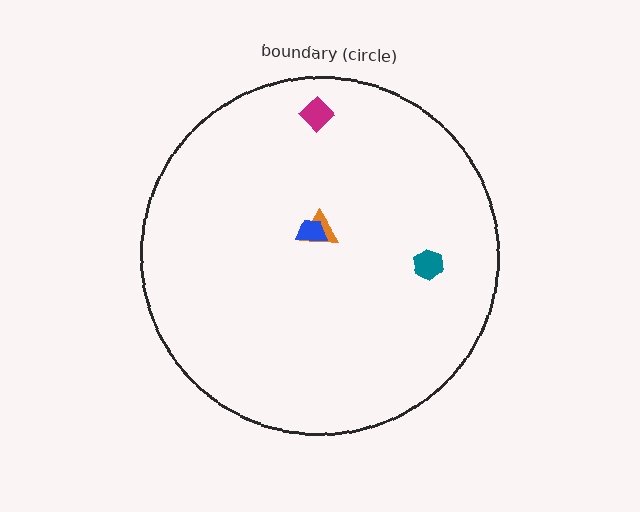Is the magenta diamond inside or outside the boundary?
Inside.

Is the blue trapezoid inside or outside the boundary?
Inside.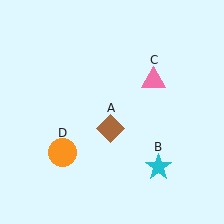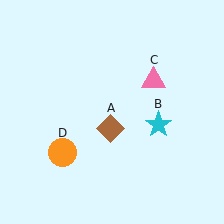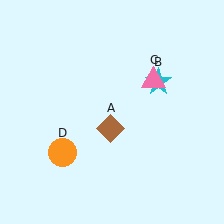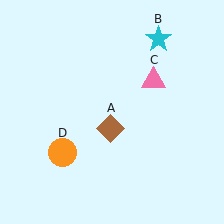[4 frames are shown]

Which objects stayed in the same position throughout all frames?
Brown diamond (object A) and pink triangle (object C) and orange circle (object D) remained stationary.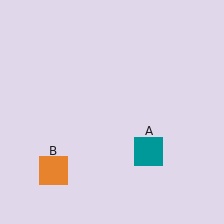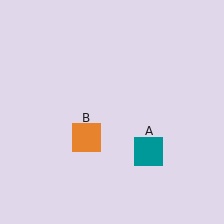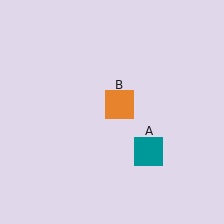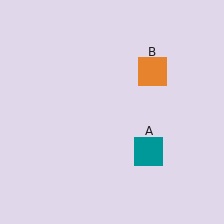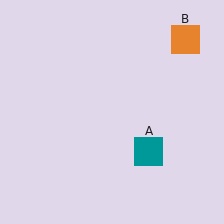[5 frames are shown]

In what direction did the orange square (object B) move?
The orange square (object B) moved up and to the right.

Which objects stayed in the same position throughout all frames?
Teal square (object A) remained stationary.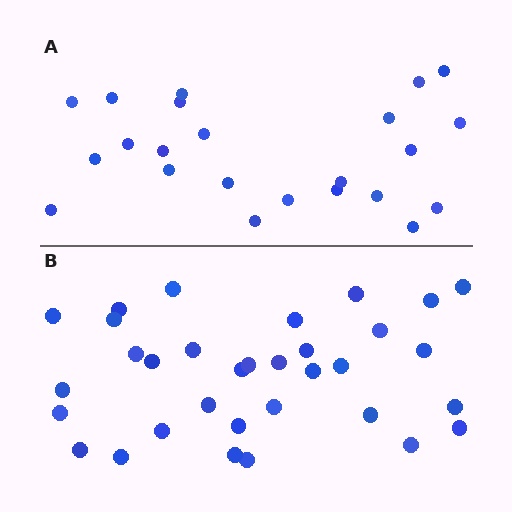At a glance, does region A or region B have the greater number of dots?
Region B (the bottom region) has more dots.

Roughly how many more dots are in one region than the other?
Region B has roughly 10 or so more dots than region A.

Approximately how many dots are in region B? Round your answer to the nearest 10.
About 30 dots. (The exact count is 33, which rounds to 30.)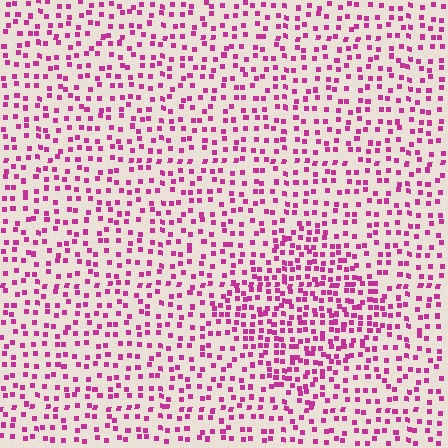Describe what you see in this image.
The image contains small magenta elements arranged at two different densities. A diamond-shaped region is visible where the elements are more densely packed than the surrounding area.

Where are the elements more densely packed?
The elements are more densely packed inside the diamond boundary.